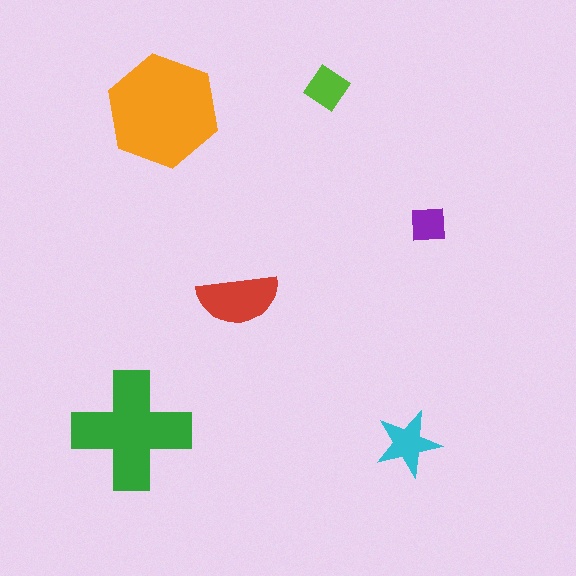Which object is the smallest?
The purple square.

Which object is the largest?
The orange hexagon.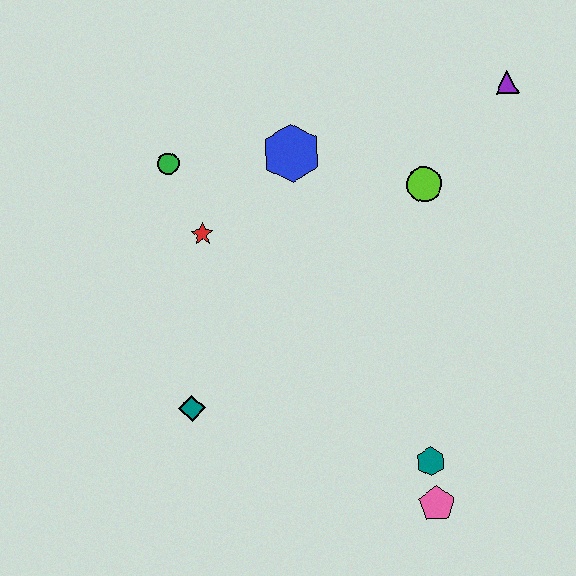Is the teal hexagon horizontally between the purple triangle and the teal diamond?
Yes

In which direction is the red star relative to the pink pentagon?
The red star is above the pink pentagon.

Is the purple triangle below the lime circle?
No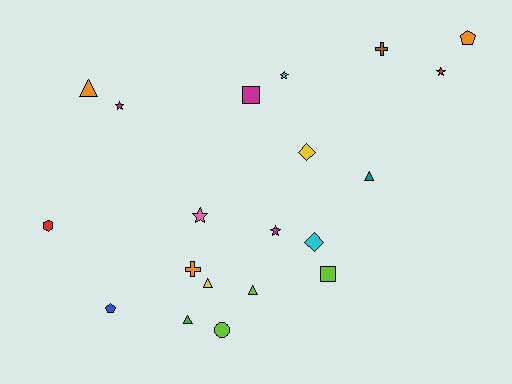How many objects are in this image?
There are 20 objects.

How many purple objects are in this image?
There are no purple objects.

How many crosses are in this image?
There are 2 crosses.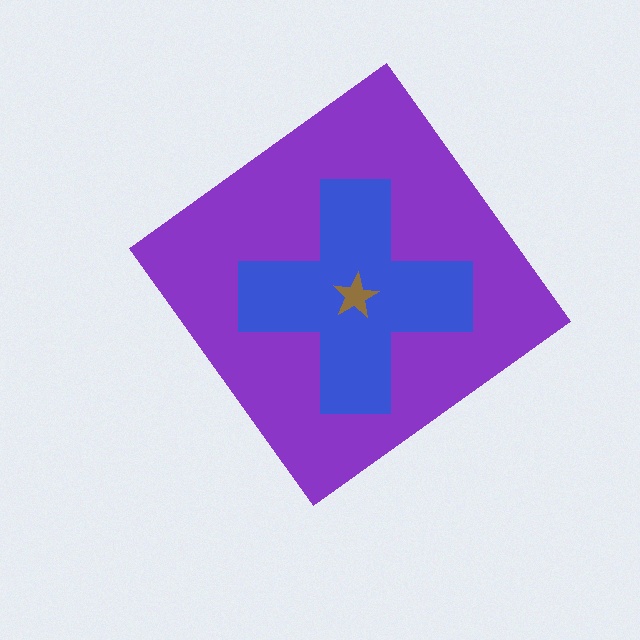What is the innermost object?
The brown star.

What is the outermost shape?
The purple diamond.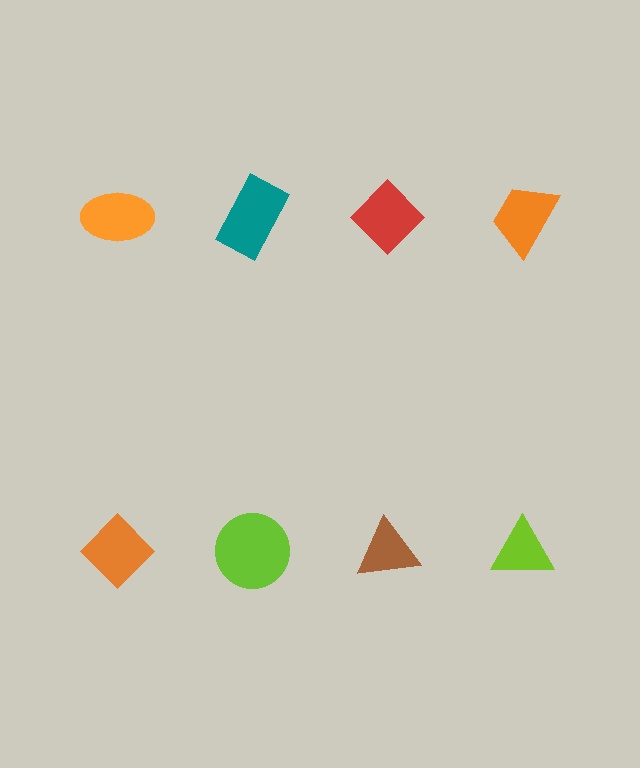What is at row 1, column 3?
A red diamond.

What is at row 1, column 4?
An orange trapezoid.